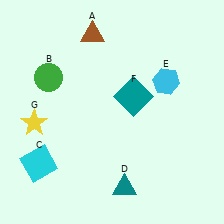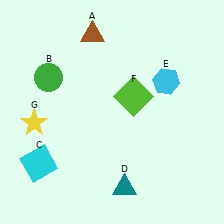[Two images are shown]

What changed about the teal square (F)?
In Image 1, F is teal. In Image 2, it changed to lime.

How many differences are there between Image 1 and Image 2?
There is 1 difference between the two images.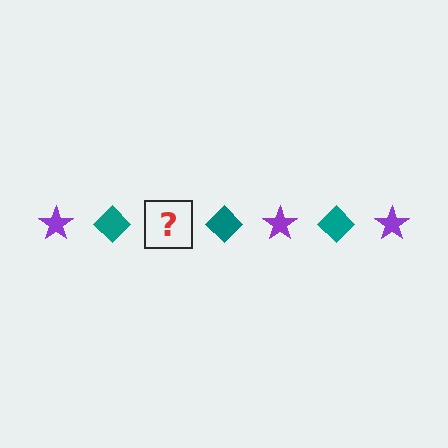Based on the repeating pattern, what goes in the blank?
The blank should be a purple star.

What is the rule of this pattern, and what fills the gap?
The rule is that the pattern alternates between purple star and teal diamond. The gap should be filled with a purple star.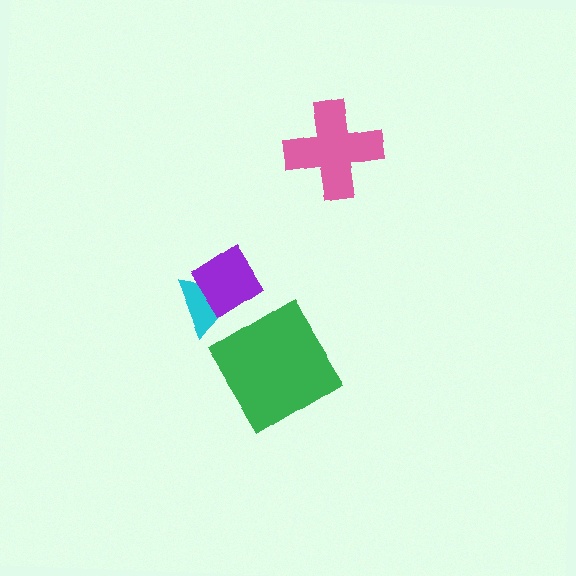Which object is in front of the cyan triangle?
The purple diamond is in front of the cyan triangle.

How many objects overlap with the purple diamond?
1 object overlaps with the purple diamond.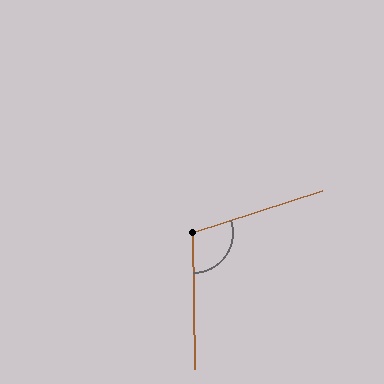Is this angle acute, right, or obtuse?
It is obtuse.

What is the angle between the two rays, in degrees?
Approximately 107 degrees.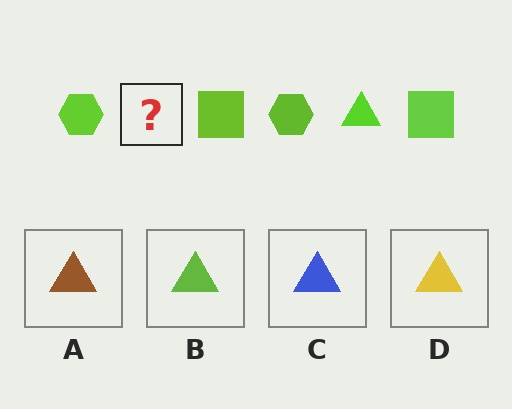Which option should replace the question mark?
Option B.